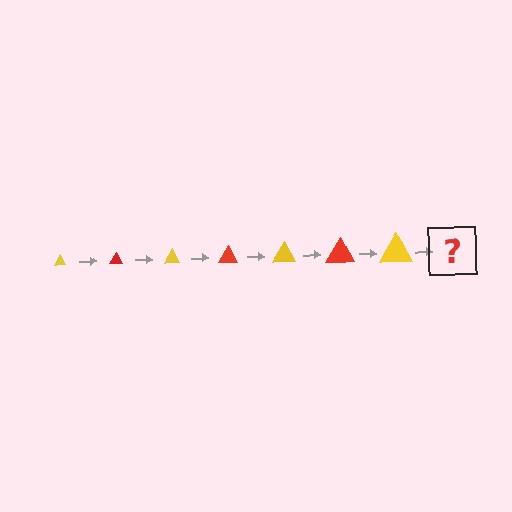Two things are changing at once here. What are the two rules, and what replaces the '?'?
The two rules are that the triangle grows larger each step and the color cycles through yellow and red. The '?' should be a red triangle, larger than the previous one.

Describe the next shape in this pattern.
It should be a red triangle, larger than the previous one.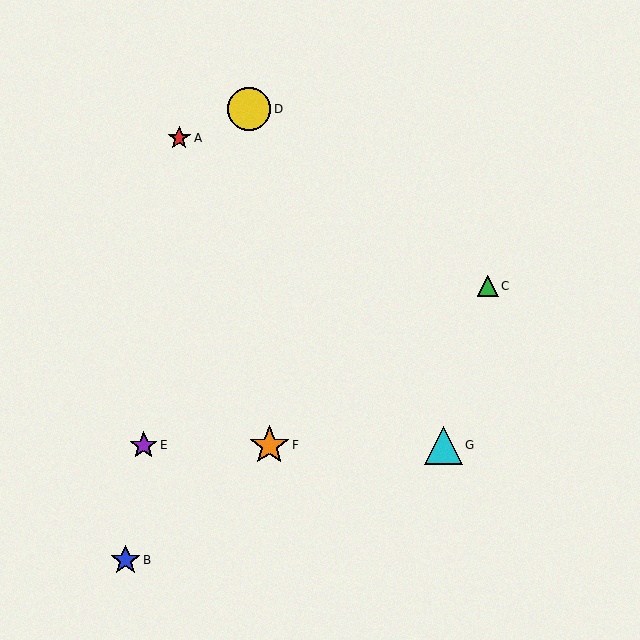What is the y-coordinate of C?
Object C is at y≈286.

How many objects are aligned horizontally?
3 objects (E, F, G) are aligned horizontally.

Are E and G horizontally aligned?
Yes, both are at y≈445.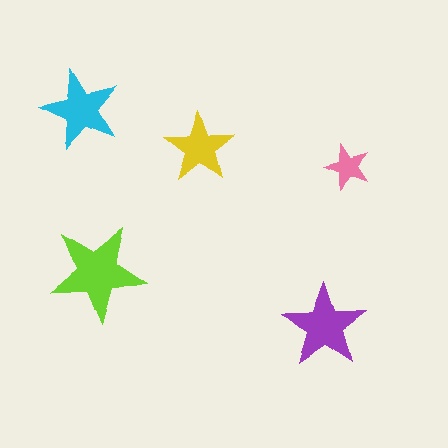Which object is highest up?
The cyan star is topmost.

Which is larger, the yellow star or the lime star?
The lime one.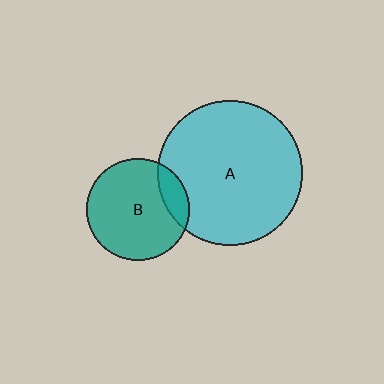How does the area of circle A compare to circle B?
Approximately 2.0 times.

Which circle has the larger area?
Circle A (cyan).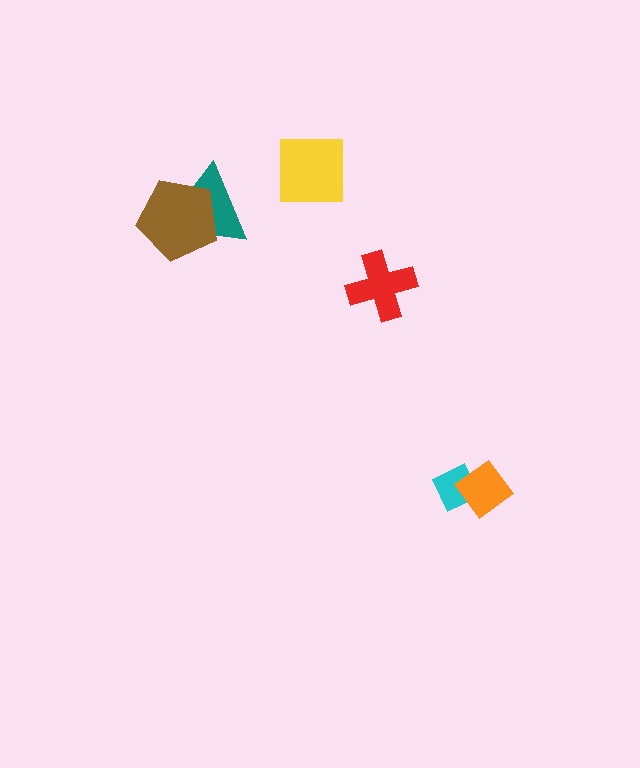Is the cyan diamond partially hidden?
Yes, it is partially covered by another shape.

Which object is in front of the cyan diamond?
The orange diamond is in front of the cyan diamond.